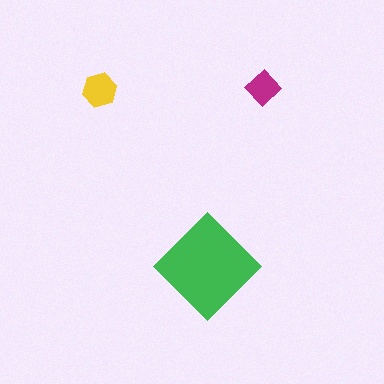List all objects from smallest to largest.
The magenta diamond, the yellow hexagon, the green diamond.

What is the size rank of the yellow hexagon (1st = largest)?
2nd.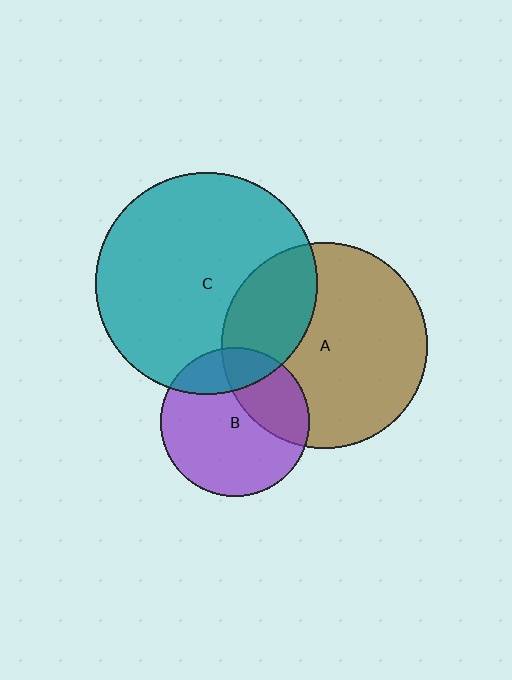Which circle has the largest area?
Circle C (teal).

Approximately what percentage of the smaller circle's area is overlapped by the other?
Approximately 20%.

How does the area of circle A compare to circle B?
Approximately 1.9 times.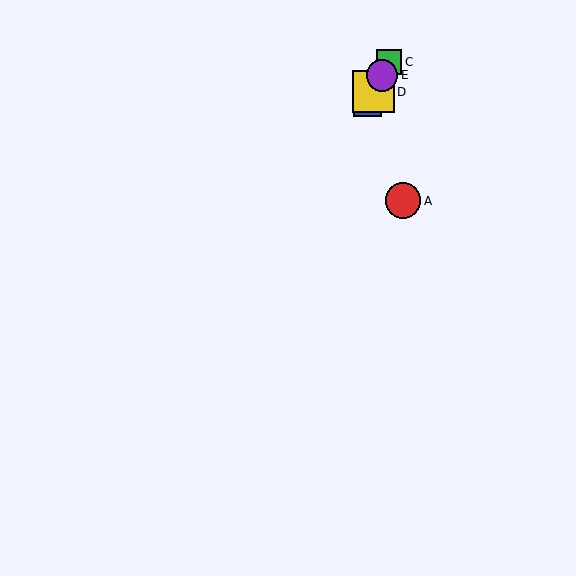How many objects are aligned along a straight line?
4 objects (B, C, D, E) are aligned along a straight line.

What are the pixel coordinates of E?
Object E is at (382, 75).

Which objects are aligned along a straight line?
Objects B, C, D, E are aligned along a straight line.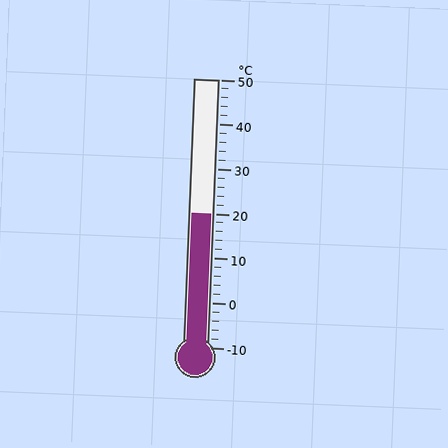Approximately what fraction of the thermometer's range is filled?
The thermometer is filled to approximately 50% of its range.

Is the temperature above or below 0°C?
The temperature is above 0°C.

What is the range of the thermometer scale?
The thermometer scale ranges from -10°C to 50°C.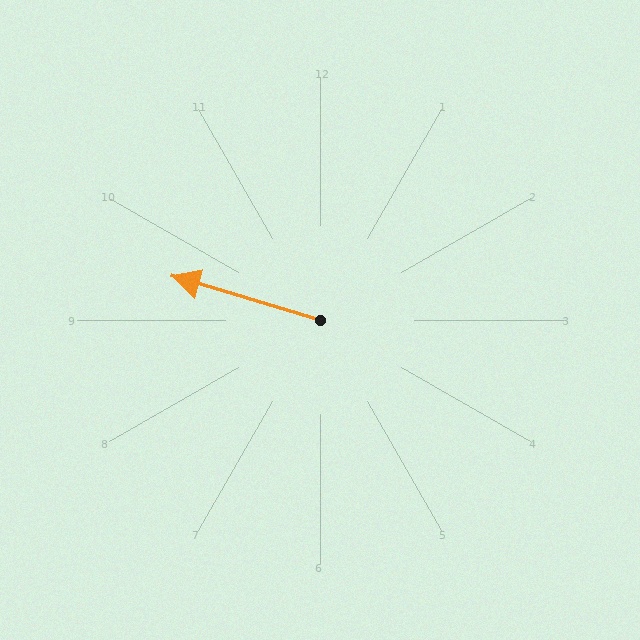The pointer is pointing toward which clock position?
Roughly 10 o'clock.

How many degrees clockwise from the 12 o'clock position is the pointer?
Approximately 287 degrees.